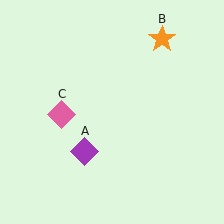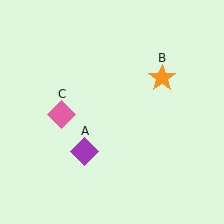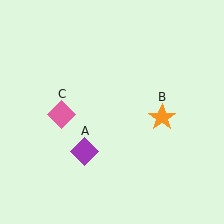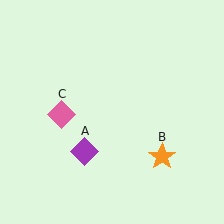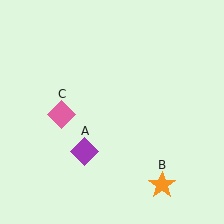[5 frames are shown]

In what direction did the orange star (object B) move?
The orange star (object B) moved down.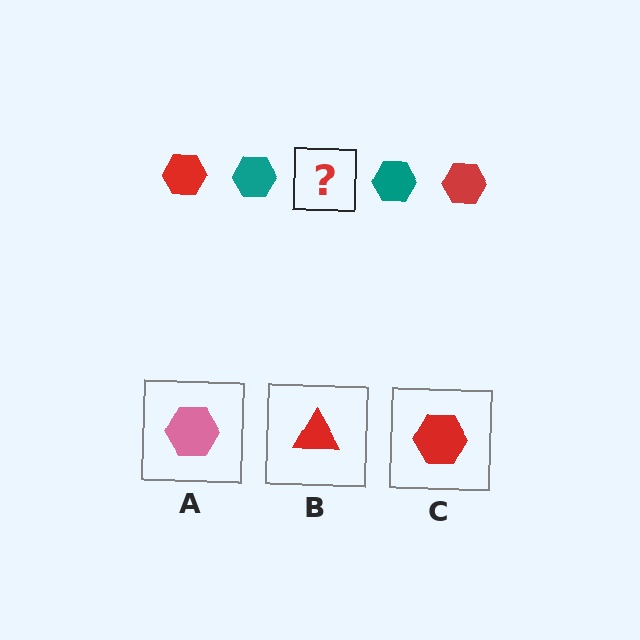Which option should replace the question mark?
Option C.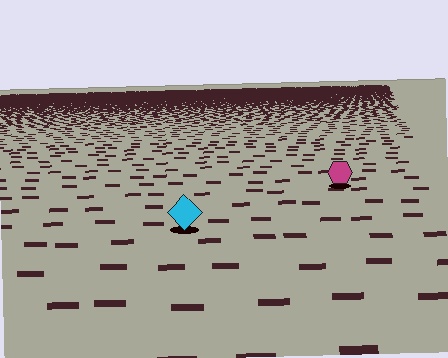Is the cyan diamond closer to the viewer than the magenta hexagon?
Yes. The cyan diamond is closer — you can tell from the texture gradient: the ground texture is coarser near it.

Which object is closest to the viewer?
The cyan diamond is closest. The texture marks near it are larger and more spread out.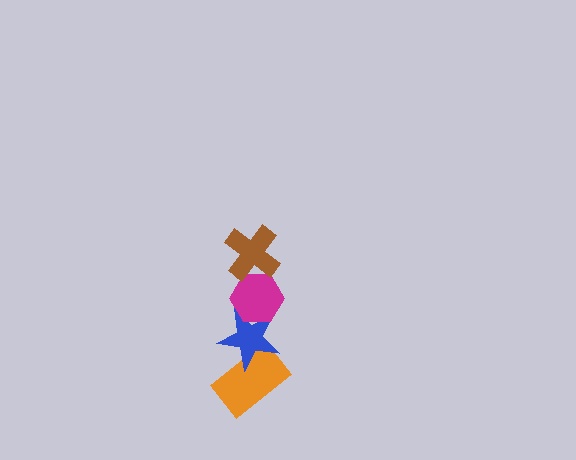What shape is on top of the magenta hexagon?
The brown cross is on top of the magenta hexagon.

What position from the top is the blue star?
The blue star is 3rd from the top.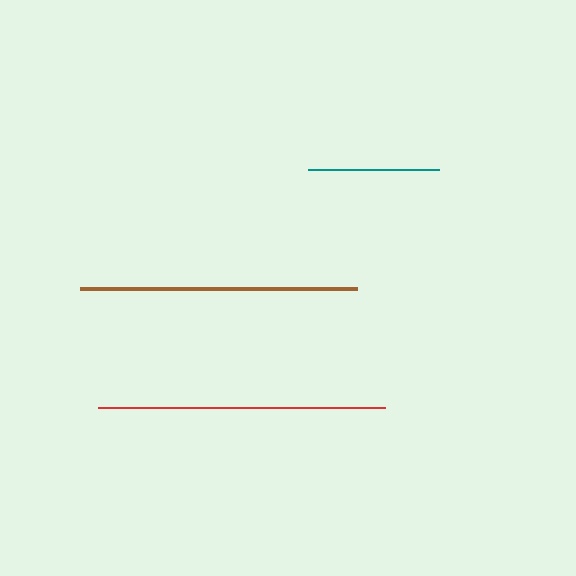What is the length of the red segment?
The red segment is approximately 286 pixels long.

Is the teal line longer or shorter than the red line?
The red line is longer than the teal line.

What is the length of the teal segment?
The teal segment is approximately 131 pixels long.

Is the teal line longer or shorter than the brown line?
The brown line is longer than the teal line.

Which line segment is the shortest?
The teal line is the shortest at approximately 131 pixels.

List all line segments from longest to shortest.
From longest to shortest: red, brown, teal.